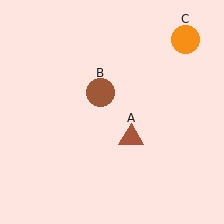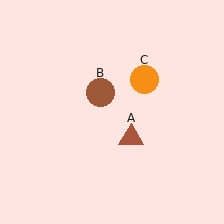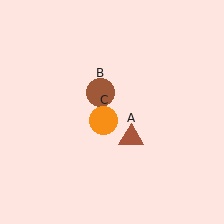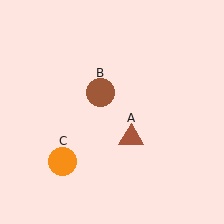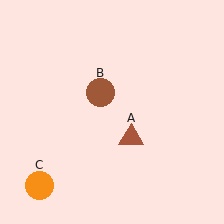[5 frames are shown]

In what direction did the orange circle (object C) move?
The orange circle (object C) moved down and to the left.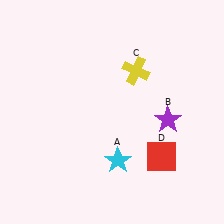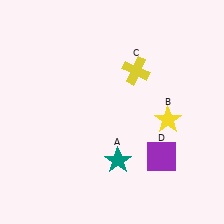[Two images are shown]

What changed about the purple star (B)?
In Image 1, B is purple. In Image 2, it changed to yellow.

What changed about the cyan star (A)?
In Image 1, A is cyan. In Image 2, it changed to teal.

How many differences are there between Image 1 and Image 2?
There are 3 differences between the two images.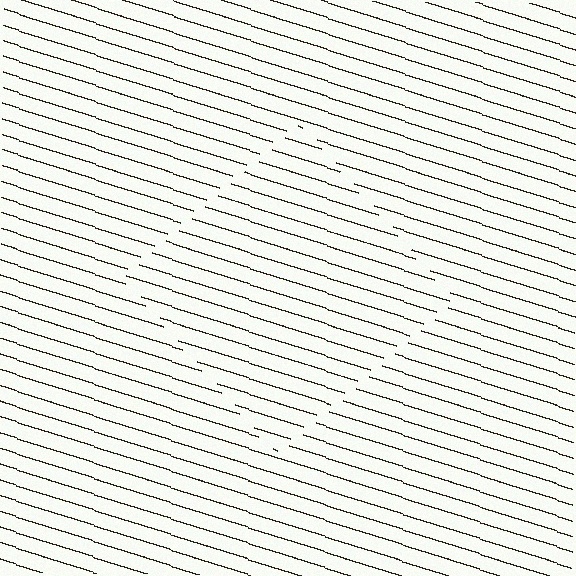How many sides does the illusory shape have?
4 sides — the line-ends trace a square.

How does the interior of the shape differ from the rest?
The interior of the shape contains the same grating, shifted by half a period — the contour is defined by the phase discontinuity where line-ends from the inner and outer gratings abut.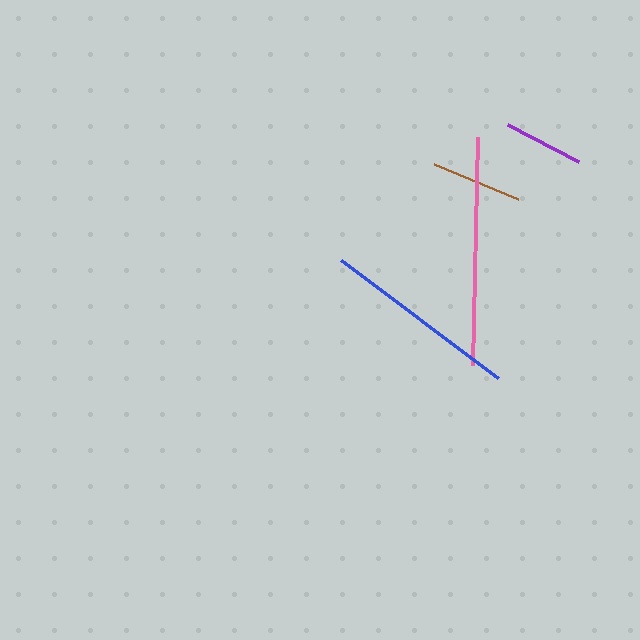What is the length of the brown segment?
The brown segment is approximately 92 pixels long.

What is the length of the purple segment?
The purple segment is approximately 80 pixels long.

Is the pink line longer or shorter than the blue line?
The pink line is longer than the blue line.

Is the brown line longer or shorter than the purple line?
The brown line is longer than the purple line.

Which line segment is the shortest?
The purple line is the shortest at approximately 80 pixels.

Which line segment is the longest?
The pink line is the longest at approximately 228 pixels.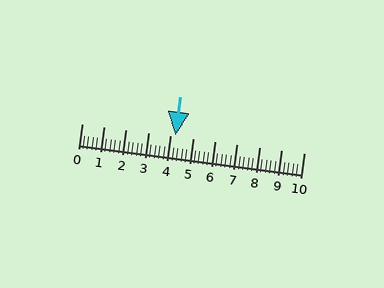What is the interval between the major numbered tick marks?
The major tick marks are spaced 1 units apart.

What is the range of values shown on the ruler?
The ruler shows values from 0 to 10.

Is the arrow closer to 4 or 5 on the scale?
The arrow is closer to 4.